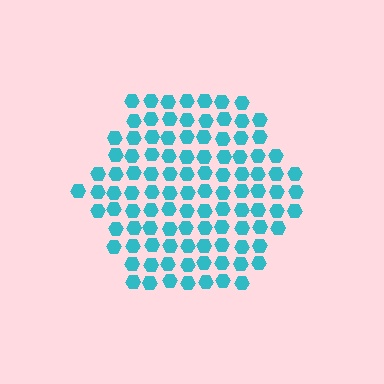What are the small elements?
The small elements are hexagons.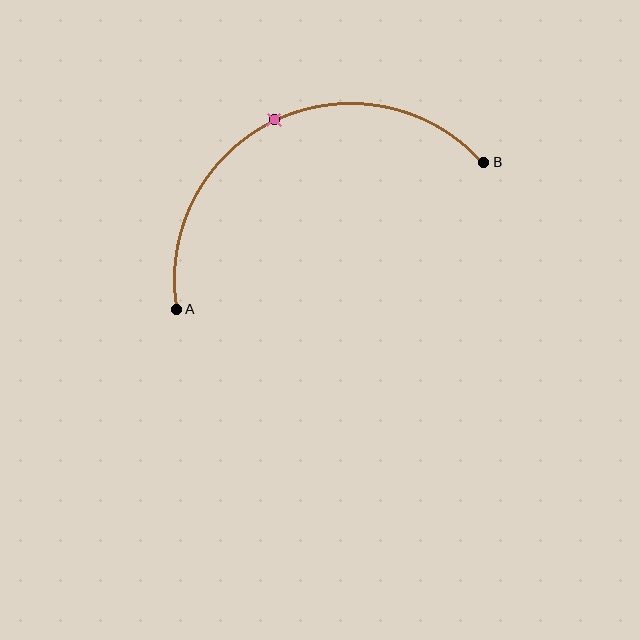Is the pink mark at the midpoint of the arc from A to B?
Yes. The pink mark lies on the arc at equal arc-length from both A and B — it is the arc midpoint.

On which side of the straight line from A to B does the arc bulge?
The arc bulges above the straight line connecting A and B.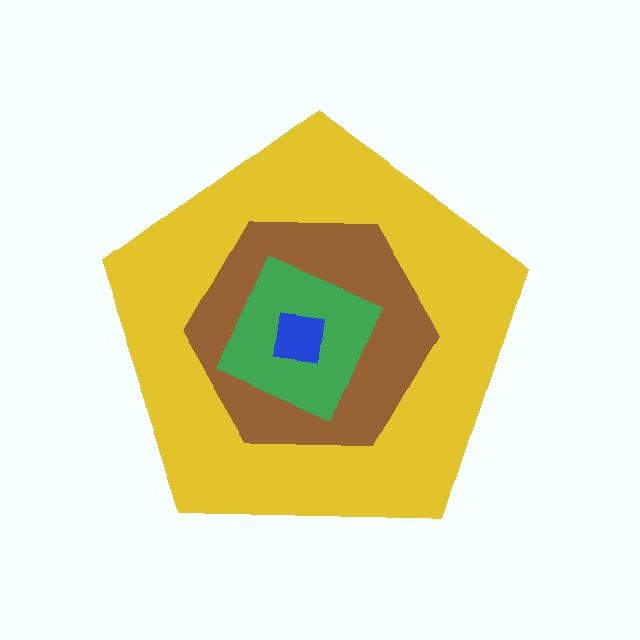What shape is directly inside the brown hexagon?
The green diamond.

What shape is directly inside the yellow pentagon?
The brown hexagon.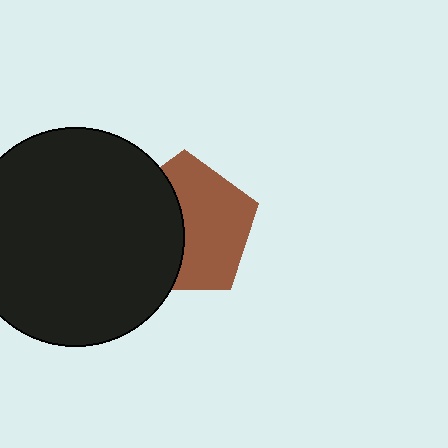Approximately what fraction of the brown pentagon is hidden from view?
Roughly 43% of the brown pentagon is hidden behind the black circle.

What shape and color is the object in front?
The object in front is a black circle.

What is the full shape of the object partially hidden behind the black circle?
The partially hidden object is a brown pentagon.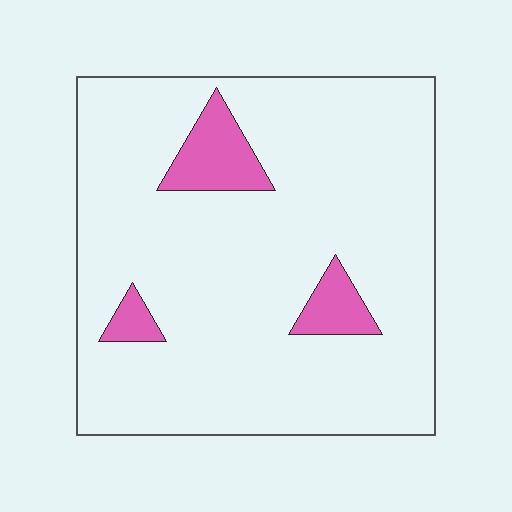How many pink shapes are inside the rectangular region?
3.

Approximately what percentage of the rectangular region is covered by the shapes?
Approximately 10%.